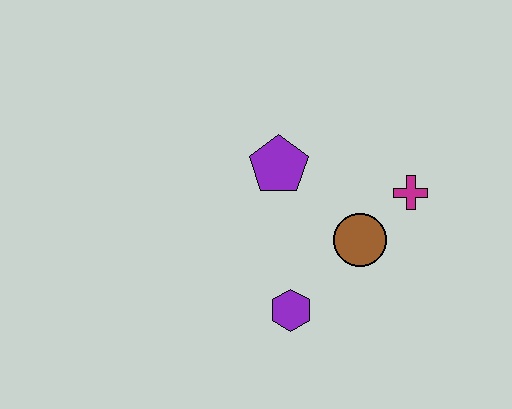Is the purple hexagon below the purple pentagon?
Yes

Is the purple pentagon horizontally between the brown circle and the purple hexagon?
No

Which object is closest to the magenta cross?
The brown circle is closest to the magenta cross.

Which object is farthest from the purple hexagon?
The magenta cross is farthest from the purple hexagon.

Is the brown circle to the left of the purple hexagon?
No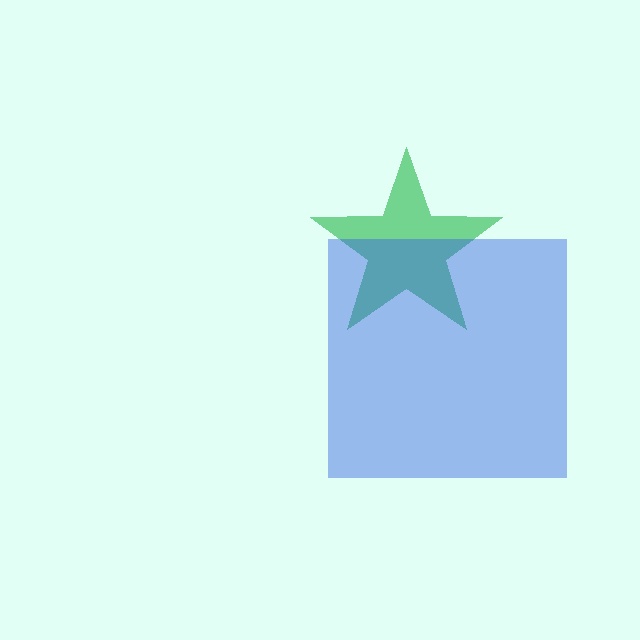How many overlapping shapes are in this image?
There are 2 overlapping shapes in the image.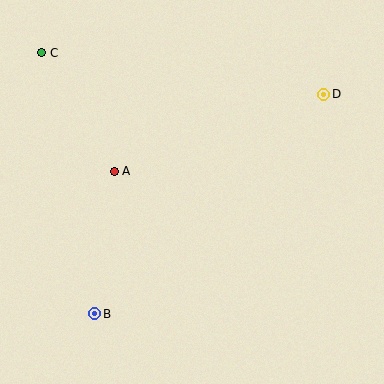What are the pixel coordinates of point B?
Point B is at (95, 314).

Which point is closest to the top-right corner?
Point D is closest to the top-right corner.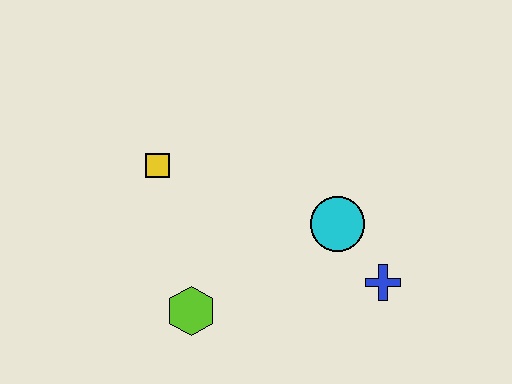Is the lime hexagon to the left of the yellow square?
No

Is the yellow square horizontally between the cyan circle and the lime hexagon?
No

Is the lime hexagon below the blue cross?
Yes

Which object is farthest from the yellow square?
The blue cross is farthest from the yellow square.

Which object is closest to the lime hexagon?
The yellow square is closest to the lime hexagon.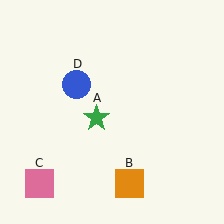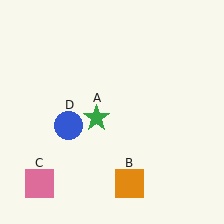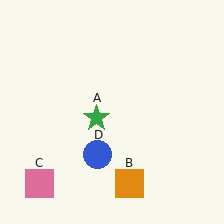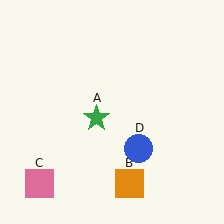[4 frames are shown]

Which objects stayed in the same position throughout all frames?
Green star (object A) and orange square (object B) and pink square (object C) remained stationary.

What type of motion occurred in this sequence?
The blue circle (object D) rotated counterclockwise around the center of the scene.